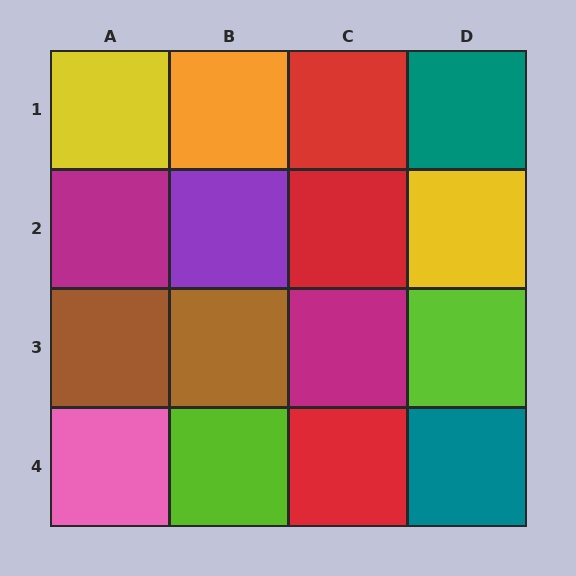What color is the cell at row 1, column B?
Orange.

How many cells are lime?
2 cells are lime.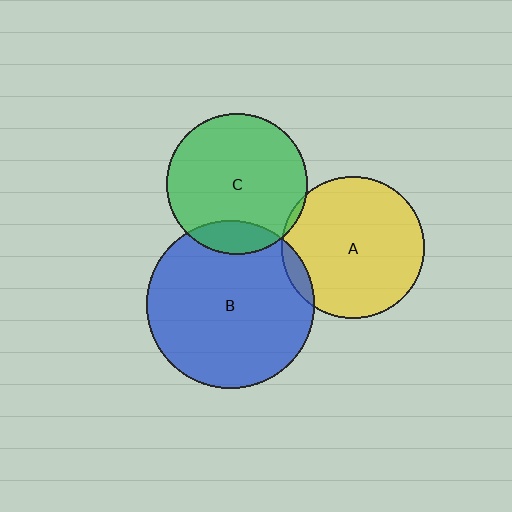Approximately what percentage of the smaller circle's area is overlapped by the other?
Approximately 5%.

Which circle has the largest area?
Circle B (blue).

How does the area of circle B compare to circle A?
Approximately 1.4 times.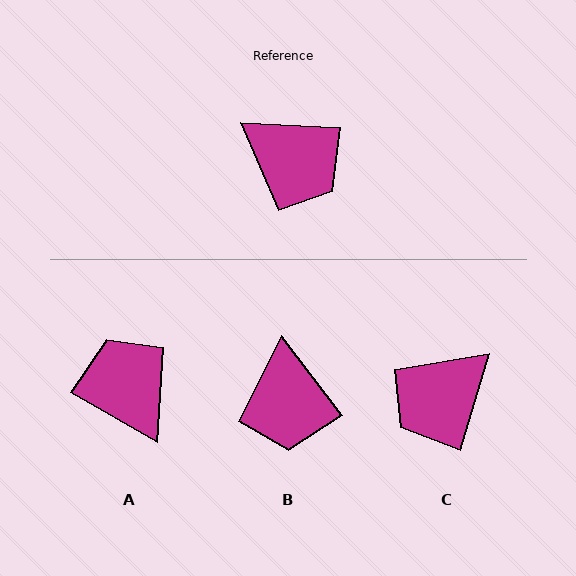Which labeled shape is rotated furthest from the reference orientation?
A, about 153 degrees away.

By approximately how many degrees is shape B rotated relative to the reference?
Approximately 50 degrees clockwise.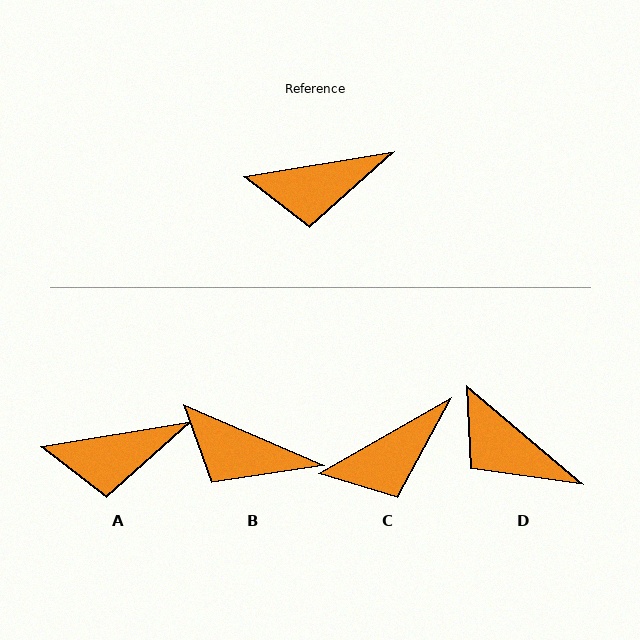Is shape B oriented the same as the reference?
No, it is off by about 33 degrees.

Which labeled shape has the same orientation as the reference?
A.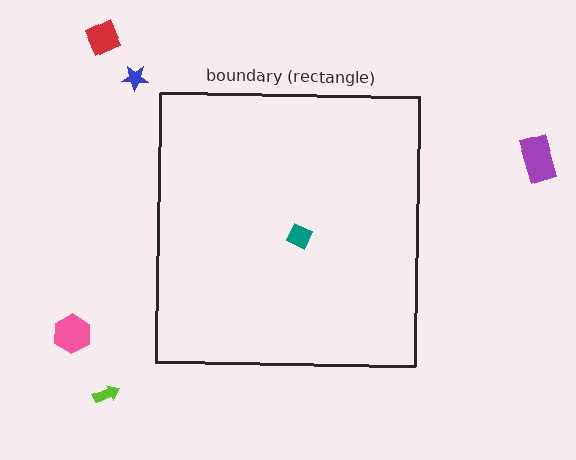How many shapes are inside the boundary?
1 inside, 5 outside.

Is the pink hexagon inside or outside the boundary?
Outside.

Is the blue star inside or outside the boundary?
Outside.